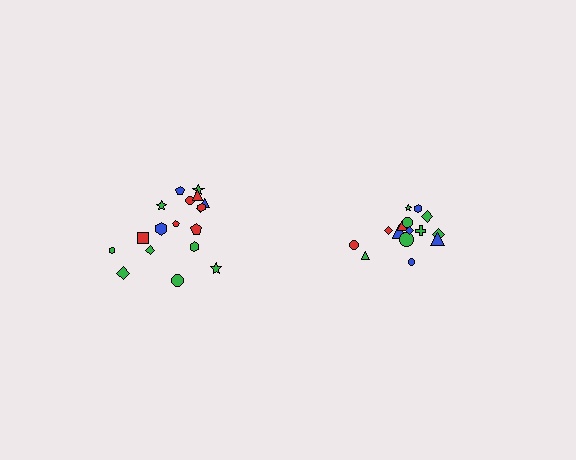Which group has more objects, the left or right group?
The left group.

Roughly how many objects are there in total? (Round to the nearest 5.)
Roughly 35 objects in total.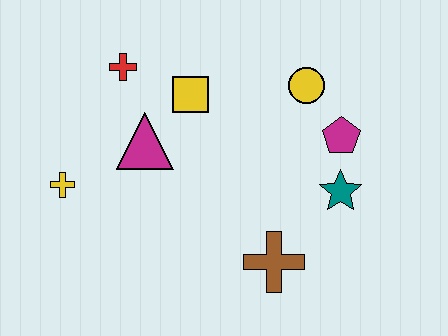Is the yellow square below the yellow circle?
Yes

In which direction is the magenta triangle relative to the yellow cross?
The magenta triangle is to the right of the yellow cross.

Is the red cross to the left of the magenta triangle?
Yes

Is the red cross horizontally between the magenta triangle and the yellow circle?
No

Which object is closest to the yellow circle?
The magenta pentagon is closest to the yellow circle.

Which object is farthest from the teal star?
The yellow cross is farthest from the teal star.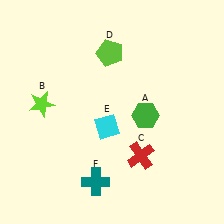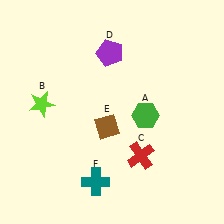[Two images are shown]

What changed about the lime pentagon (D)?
In Image 1, D is lime. In Image 2, it changed to purple.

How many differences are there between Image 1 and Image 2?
There are 2 differences between the two images.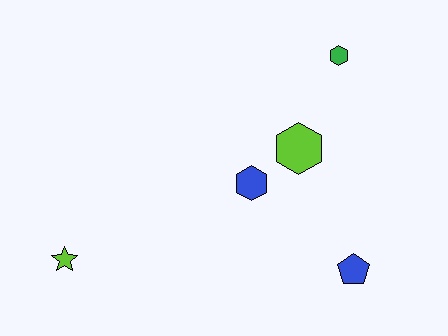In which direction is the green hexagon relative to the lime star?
The green hexagon is to the right of the lime star.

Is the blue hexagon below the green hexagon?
Yes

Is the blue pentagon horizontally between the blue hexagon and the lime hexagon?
No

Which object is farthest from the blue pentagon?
The lime star is farthest from the blue pentagon.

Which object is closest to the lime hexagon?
The blue hexagon is closest to the lime hexagon.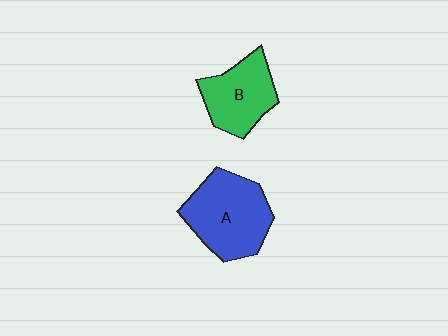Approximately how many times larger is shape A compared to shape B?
Approximately 1.3 times.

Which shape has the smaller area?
Shape B (green).